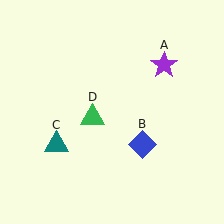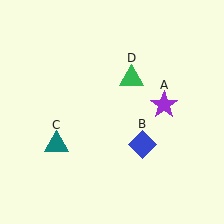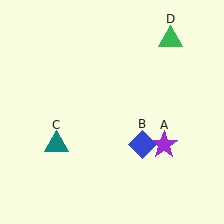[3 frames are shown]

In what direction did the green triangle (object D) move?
The green triangle (object D) moved up and to the right.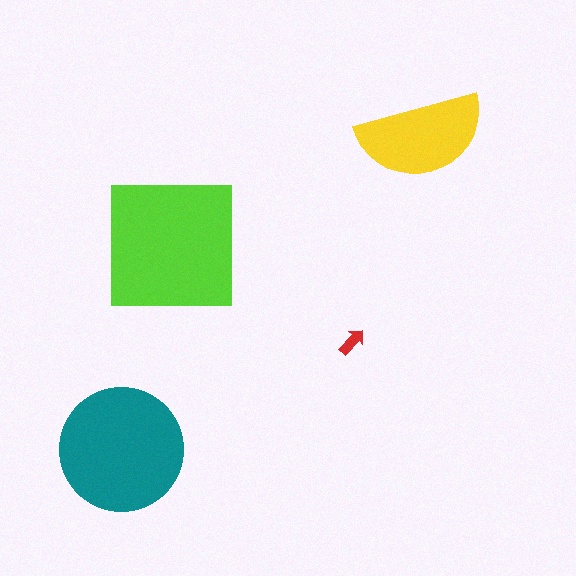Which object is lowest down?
The teal circle is bottommost.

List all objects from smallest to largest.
The red arrow, the yellow semicircle, the teal circle, the lime square.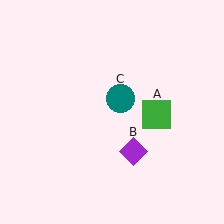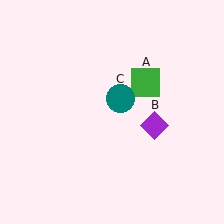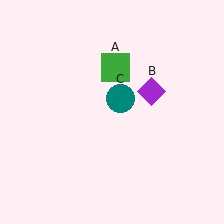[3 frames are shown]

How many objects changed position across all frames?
2 objects changed position: green square (object A), purple diamond (object B).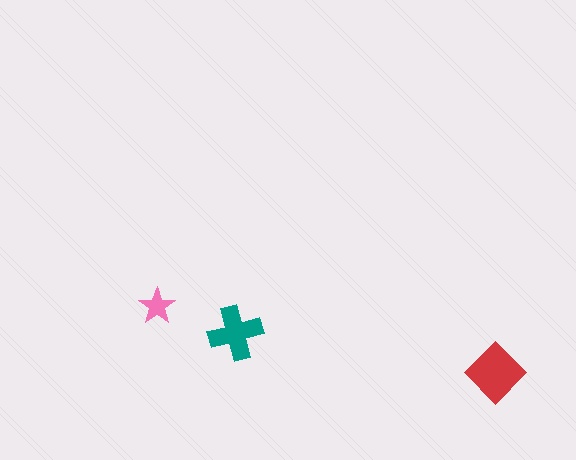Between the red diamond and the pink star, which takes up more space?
The red diamond.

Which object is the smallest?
The pink star.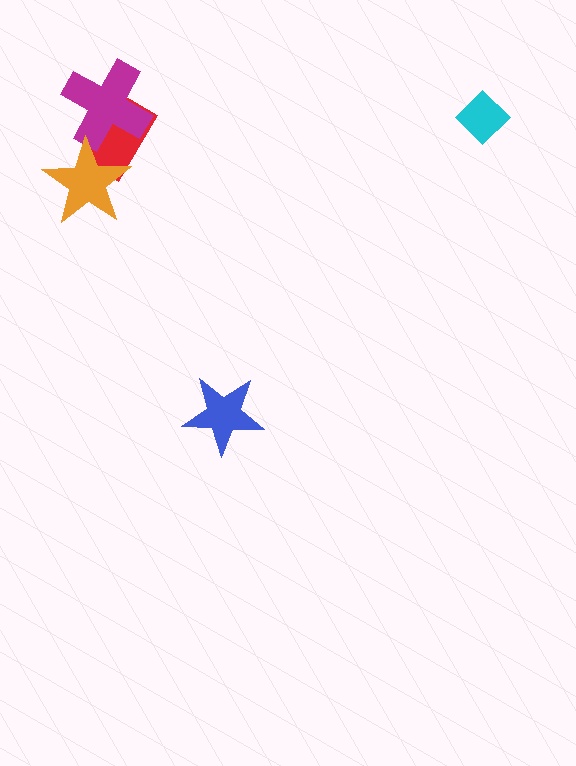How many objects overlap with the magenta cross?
2 objects overlap with the magenta cross.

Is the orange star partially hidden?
No, no other shape covers it.